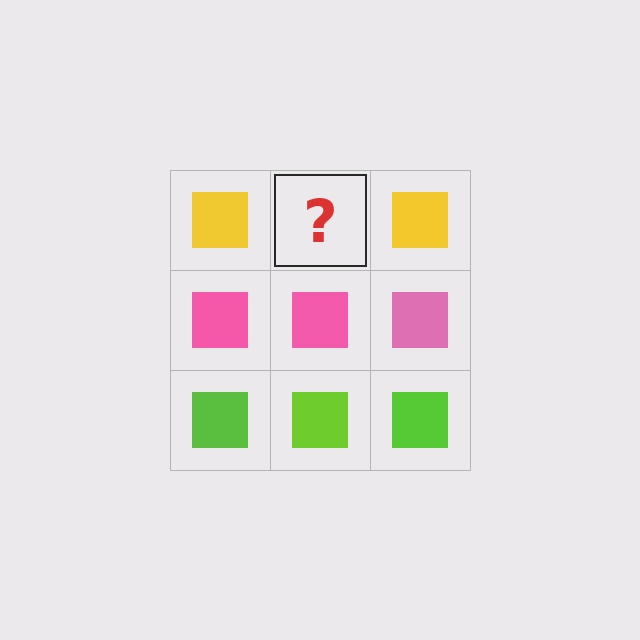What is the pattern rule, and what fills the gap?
The rule is that each row has a consistent color. The gap should be filled with a yellow square.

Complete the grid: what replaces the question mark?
The question mark should be replaced with a yellow square.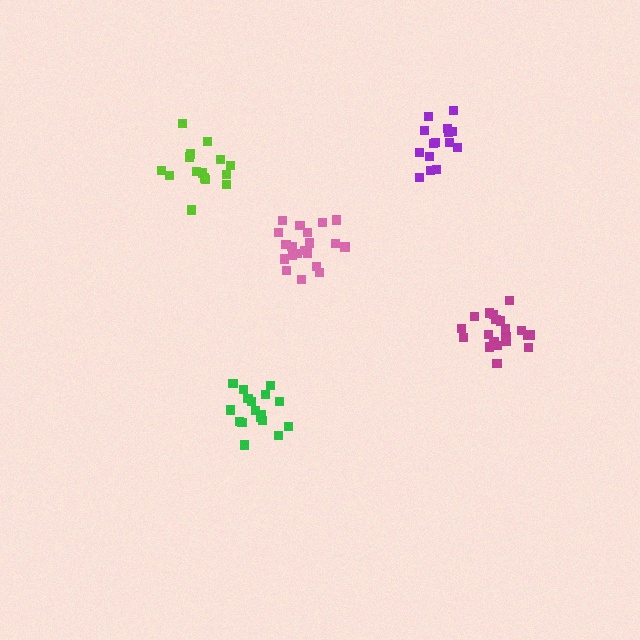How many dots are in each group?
Group 1: 17 dots, Group 2: 20 dots, Group 3: 20 dots, Group 4: 15 dots, Group 5: 15 dots (87 total).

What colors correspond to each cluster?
The clusters are colored: green, pink, magenta, purple, lime.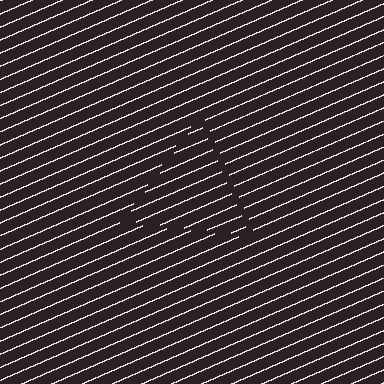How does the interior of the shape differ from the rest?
The interior of the shape contains the same grating, shifted by half a period — the contour is defined by the phase discontinuity where line-ends from the inner and outer gratings abut.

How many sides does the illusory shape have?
3 sides — the line-ends trace a triangle.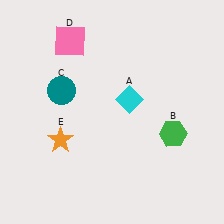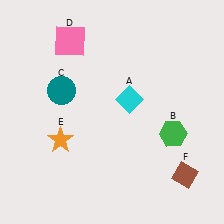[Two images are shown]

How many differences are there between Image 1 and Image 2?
There is 1 difference between the two images.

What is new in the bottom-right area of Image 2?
A brown diamond (F) was added in the bottom-right area of Image 2.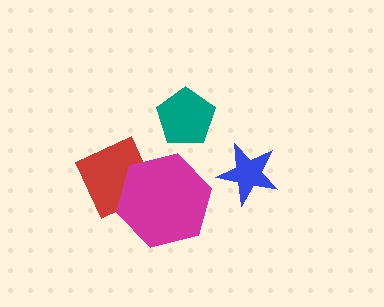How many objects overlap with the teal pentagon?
0 objects overlap with the teal pentagon.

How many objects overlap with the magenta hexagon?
1 object overlaps with the magenta hexagon.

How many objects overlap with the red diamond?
1 object overlaps with the red diamond.